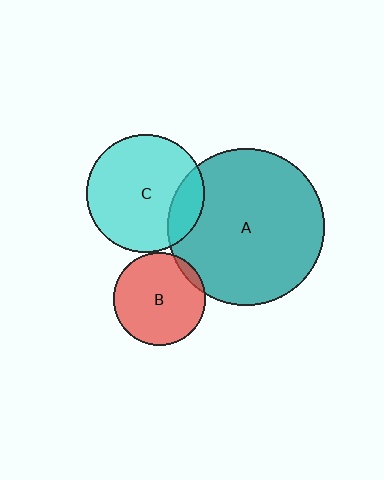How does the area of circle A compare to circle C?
Approximately 1.8 times.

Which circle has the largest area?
Circle A (teal).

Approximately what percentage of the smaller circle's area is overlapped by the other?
Approximately 5%.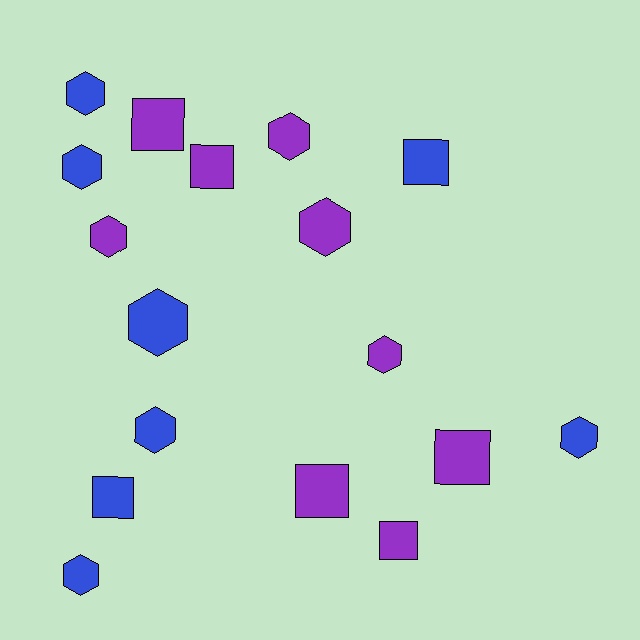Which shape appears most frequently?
Hexagon, with 10 objects.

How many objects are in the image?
There are 17 objects.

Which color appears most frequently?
Purple, with 9 objects.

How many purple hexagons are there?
There are 4 purple hexagons.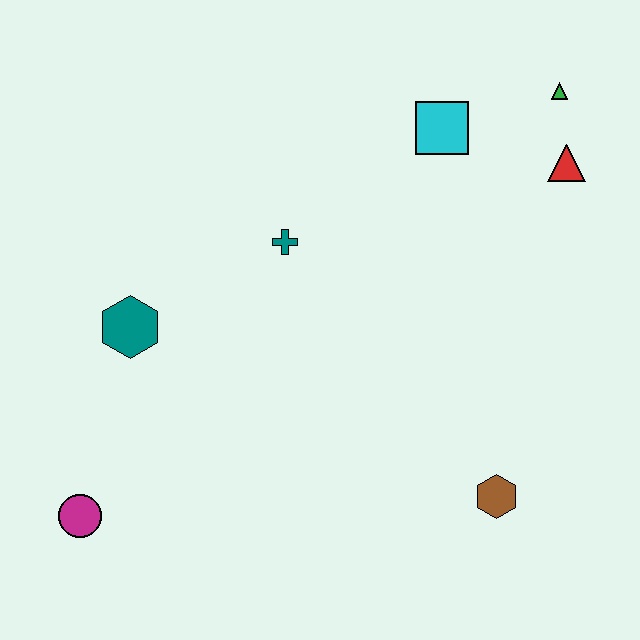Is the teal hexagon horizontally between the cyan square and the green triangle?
No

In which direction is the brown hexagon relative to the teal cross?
The brown hexagon is below the teal cross.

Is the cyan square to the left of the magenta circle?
No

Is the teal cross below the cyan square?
Yes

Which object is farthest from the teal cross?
The magenta circle is farthest from the teal cross.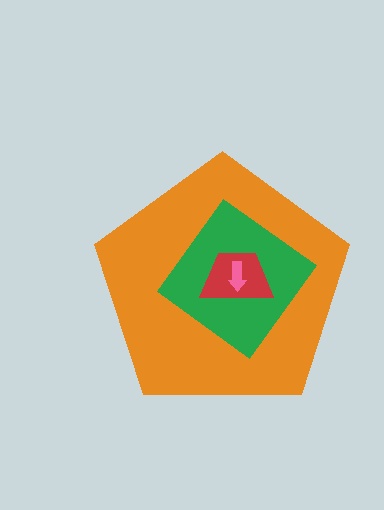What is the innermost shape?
The pink arrow.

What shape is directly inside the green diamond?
The red trapezoid.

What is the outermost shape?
The orange pentagon.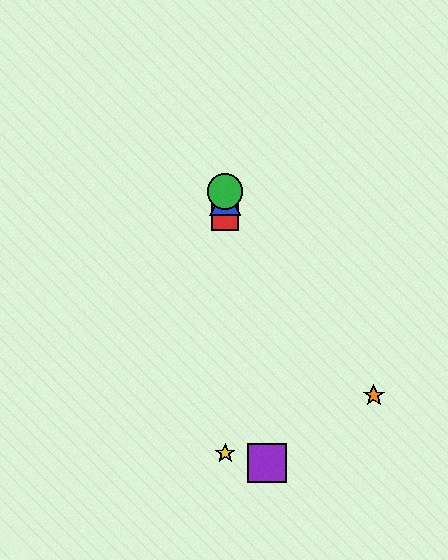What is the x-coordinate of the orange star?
The orange star is at x≈374.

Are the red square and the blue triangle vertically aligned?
Yes, both are at x≈225.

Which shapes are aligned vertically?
The red square, the blue triangle, the green circle, the yellow star are aligned vertically.